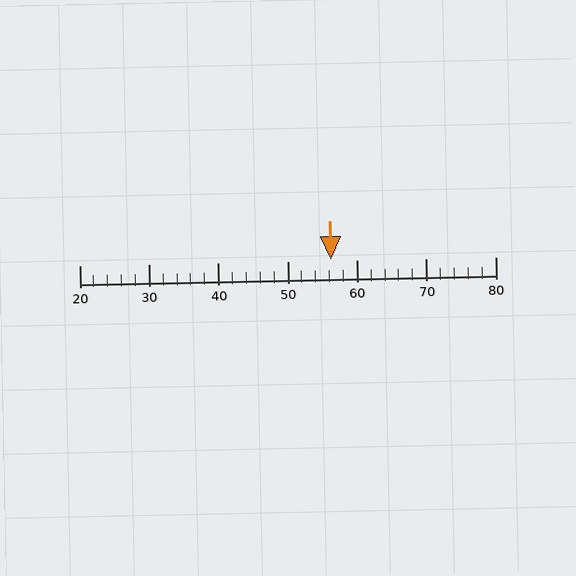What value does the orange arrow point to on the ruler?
The orange arrow points to approximately 56.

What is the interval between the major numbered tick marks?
The major tick marks are spaced 10 units apart.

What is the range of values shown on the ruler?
The ruler shows values from 20 to 80.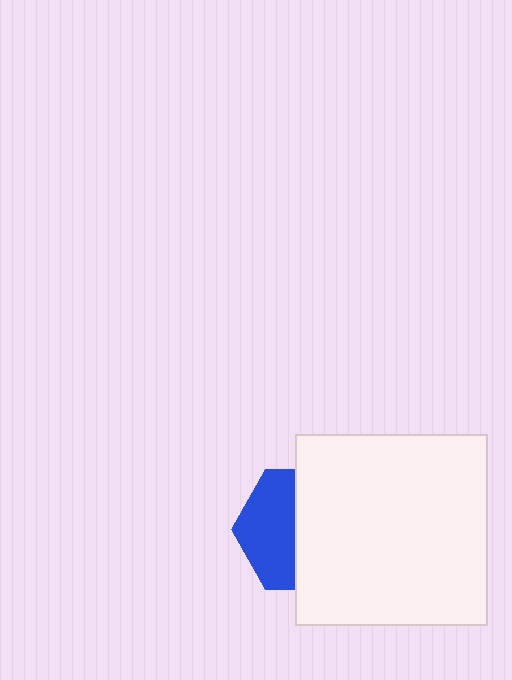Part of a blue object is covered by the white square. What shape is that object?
It is a hexagon.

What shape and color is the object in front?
The object in front is a white square.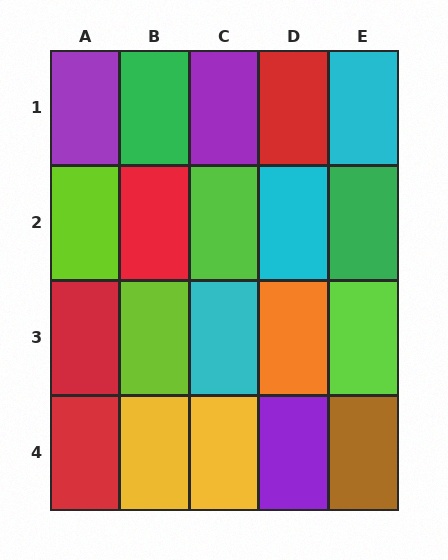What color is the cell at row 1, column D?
Red.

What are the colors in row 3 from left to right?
Red, lime, cyan, orange, lime.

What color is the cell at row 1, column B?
Green.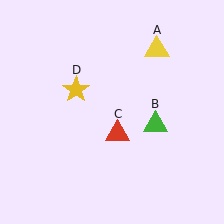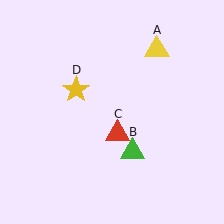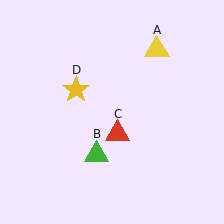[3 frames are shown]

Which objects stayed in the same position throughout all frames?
Yellow triangle (object A) and red triangle (object C) and yellow star (object D) remained stationary.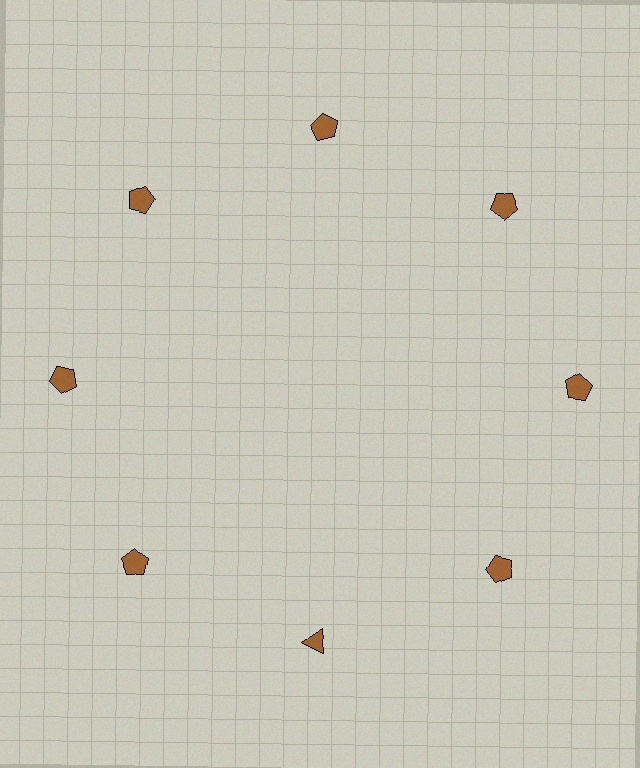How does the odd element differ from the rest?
It has a different shape: triangle instead of pentagon.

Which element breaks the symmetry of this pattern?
The brown triangle at roughly the 6 o'clock position breaks the symmetry. All other shapes are brown pentagons.